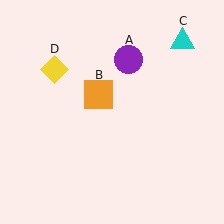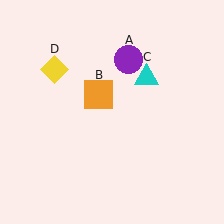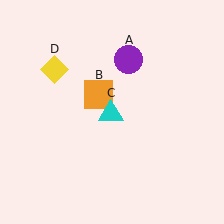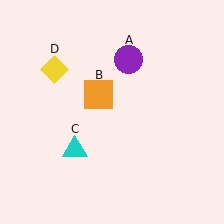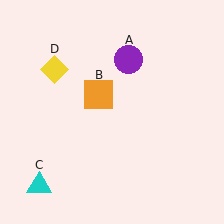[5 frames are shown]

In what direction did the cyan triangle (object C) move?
The cyan triangle (object C) moved down and to the left.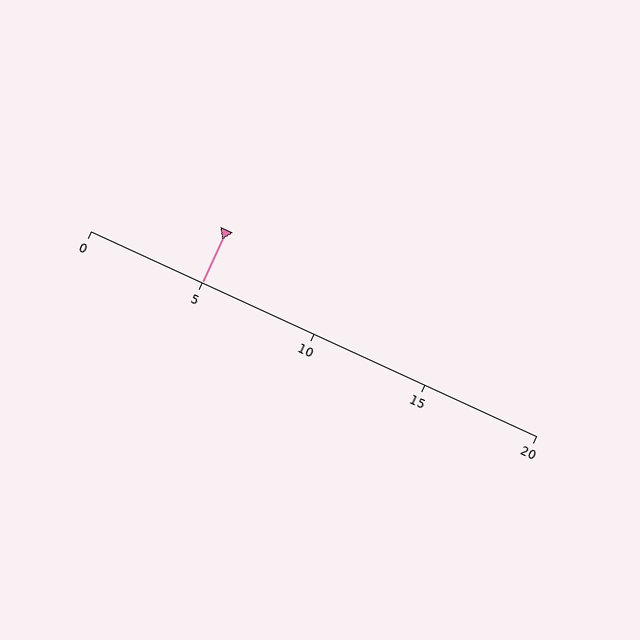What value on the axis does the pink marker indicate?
The marker indicates approximately 5.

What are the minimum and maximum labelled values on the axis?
The axis runs from 0 to 20.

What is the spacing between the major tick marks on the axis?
The major ticks are spaced 5 apart.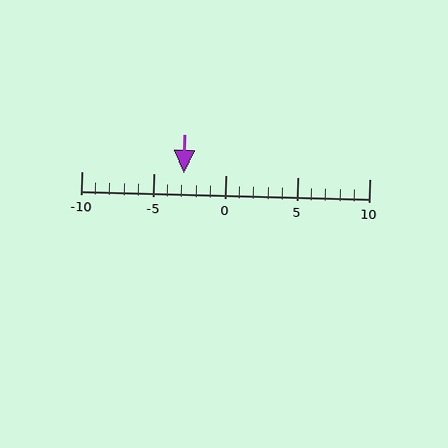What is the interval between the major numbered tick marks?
The major tick marks are spaced 5 units apart.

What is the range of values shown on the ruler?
The ruler shows values from -10 to 10.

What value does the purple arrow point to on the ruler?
The purple arrow points to approximately -3.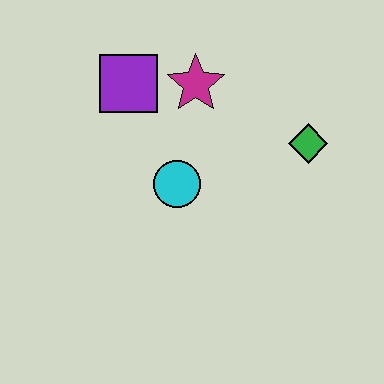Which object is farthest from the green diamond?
The purple square is farthest from the green diamond.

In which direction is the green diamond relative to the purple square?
The green diamond is to the right of the purple square.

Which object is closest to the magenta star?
The purple square is closest to the magenta star.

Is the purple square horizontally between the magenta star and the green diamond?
No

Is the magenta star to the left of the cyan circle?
No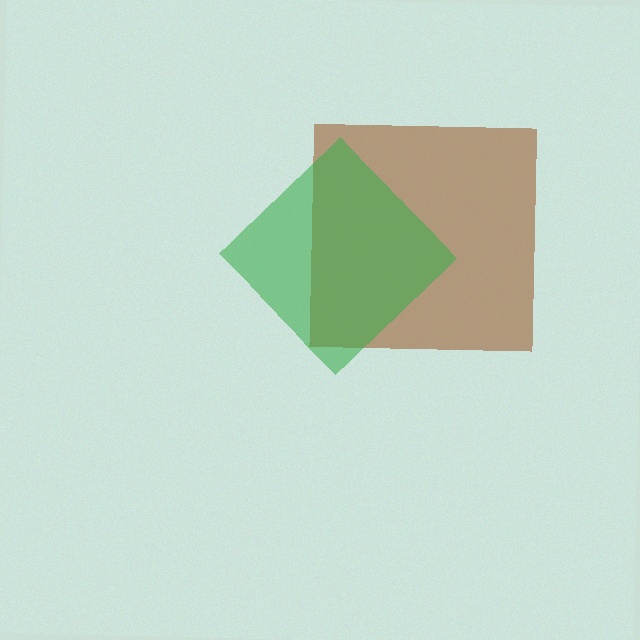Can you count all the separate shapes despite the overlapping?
Yes, there are 2 separate shapes.